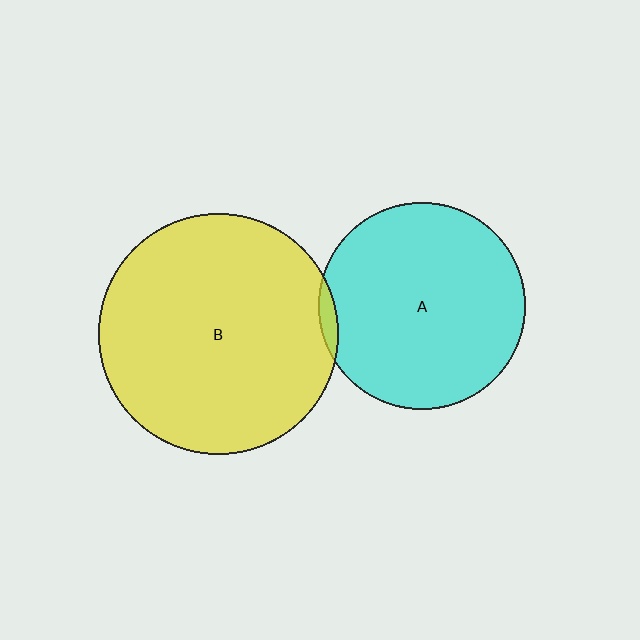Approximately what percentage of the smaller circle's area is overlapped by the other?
Approximately 5%.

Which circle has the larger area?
Circle B (yellow).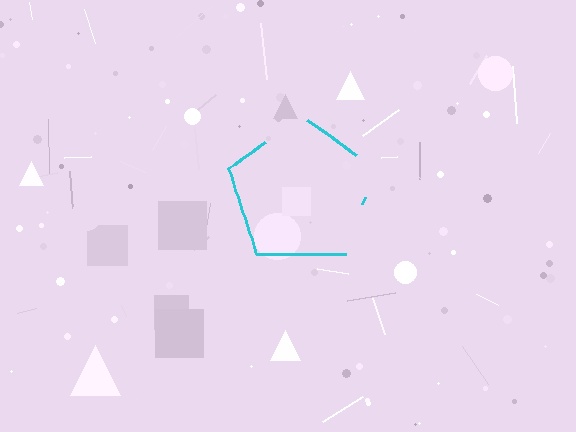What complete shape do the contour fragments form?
The contour fragments form a pentagon.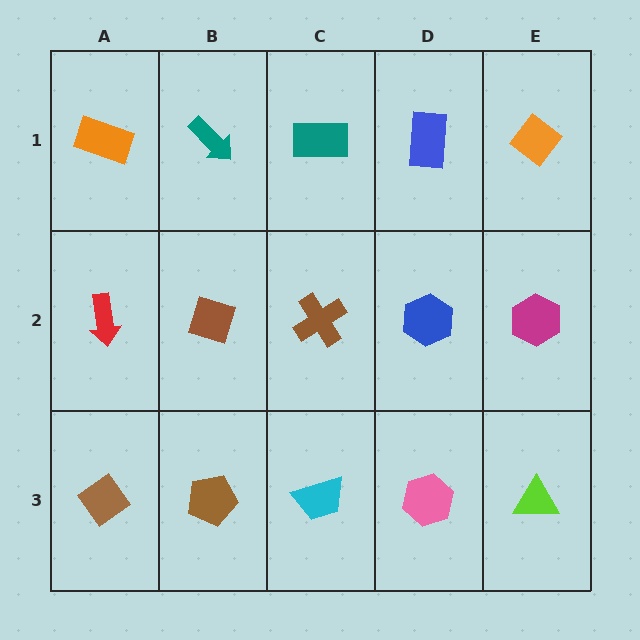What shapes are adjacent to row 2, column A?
An orange rectangle (row 1, column A), a brown diamond (row 3, column A), a brown diamond (row 2, column B).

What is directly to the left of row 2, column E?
A blue hexagon.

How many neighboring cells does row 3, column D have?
3.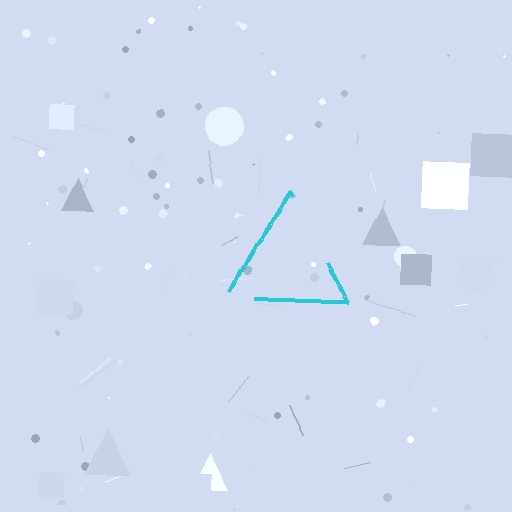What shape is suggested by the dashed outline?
The dashed outline suggests a triangle.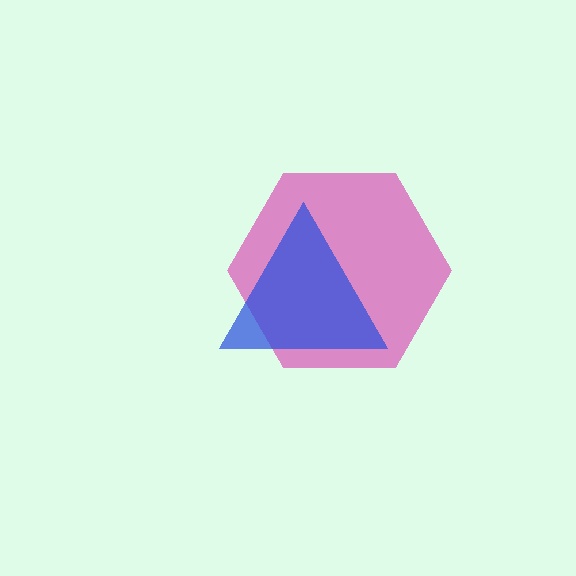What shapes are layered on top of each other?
The layered shapes are: a pink hexagon, a blue triangle.